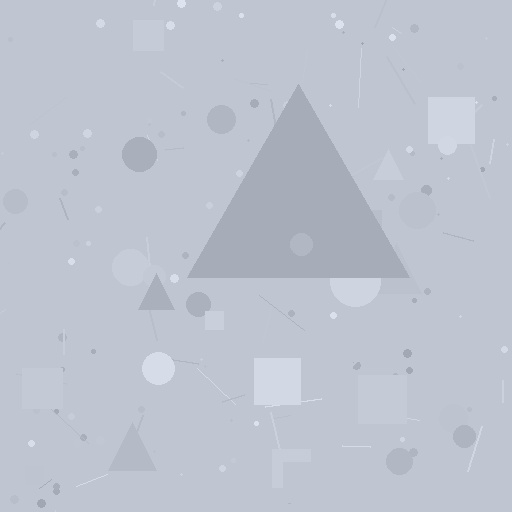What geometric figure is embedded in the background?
A triangle is embedded in the background.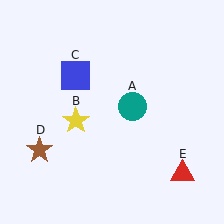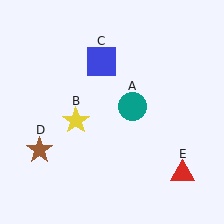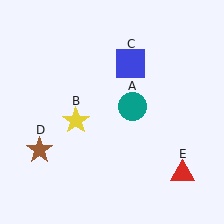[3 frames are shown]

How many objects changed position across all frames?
1 object changed position: blue square (object C).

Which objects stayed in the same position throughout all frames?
Teal circle (object A) and yellow star (object B) and brown star (object D) and red triangle (object E) remained stationary.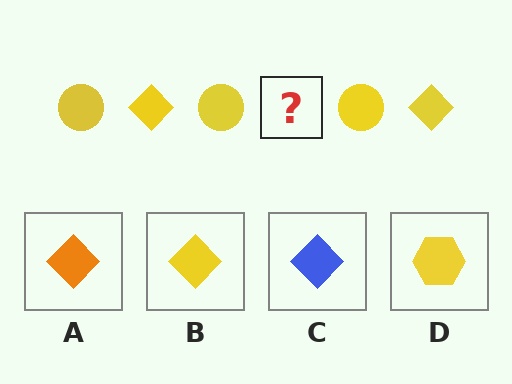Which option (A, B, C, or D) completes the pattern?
B.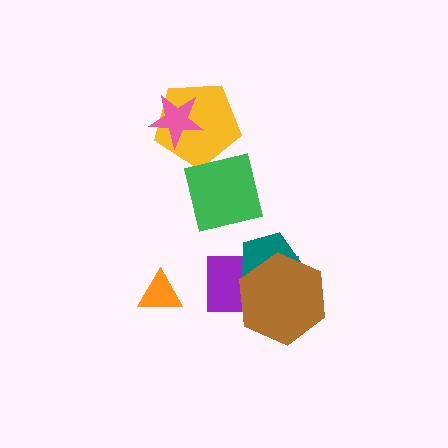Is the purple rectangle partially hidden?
Yes, it is partially covered by another shape.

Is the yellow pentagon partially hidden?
Yes, it is partially covered by another shape.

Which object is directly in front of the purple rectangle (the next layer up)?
The teal pentagon is directly in front of the purple rectangle.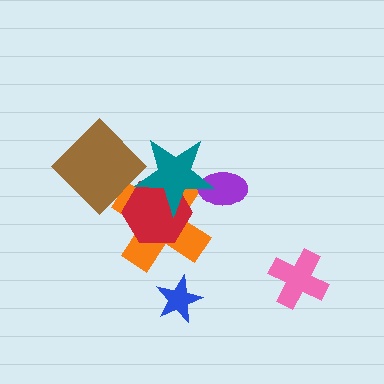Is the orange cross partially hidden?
Yes, it is partially covered by another shape.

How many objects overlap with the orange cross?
3 objects overlap with the orange cross.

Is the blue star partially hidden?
No, no other shape covers it.